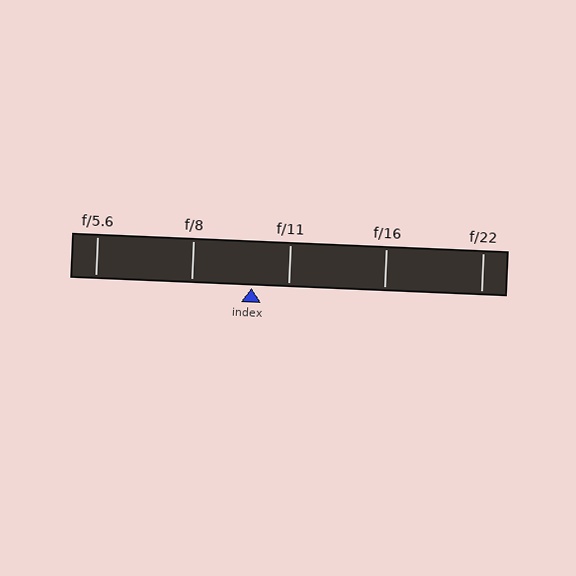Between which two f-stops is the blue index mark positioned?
The index mark is between f/8 and f/11.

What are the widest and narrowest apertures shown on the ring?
The widest aperture shown is f/5.6 and the narrowest is f/22.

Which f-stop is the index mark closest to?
The index mark is closest to f/11.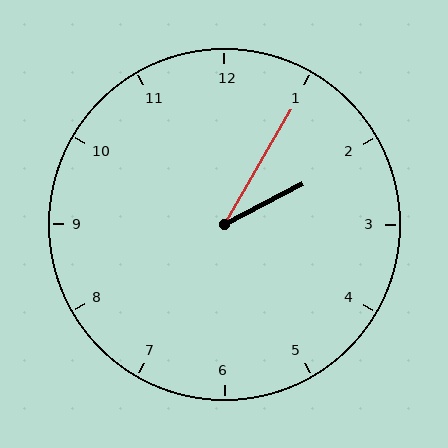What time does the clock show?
2:05.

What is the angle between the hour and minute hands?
Approximately 32 degrees.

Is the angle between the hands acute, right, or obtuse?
It is acute.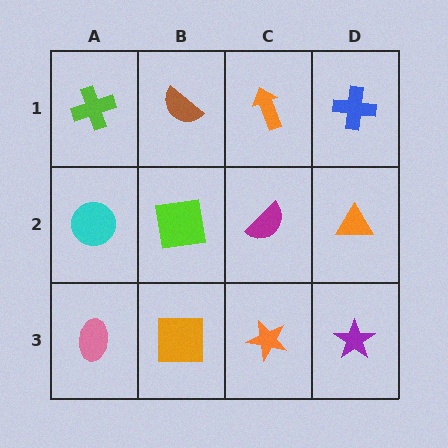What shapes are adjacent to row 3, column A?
A cyan circle (row 2, column A), an orange square (row 3, column B).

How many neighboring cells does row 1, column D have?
2.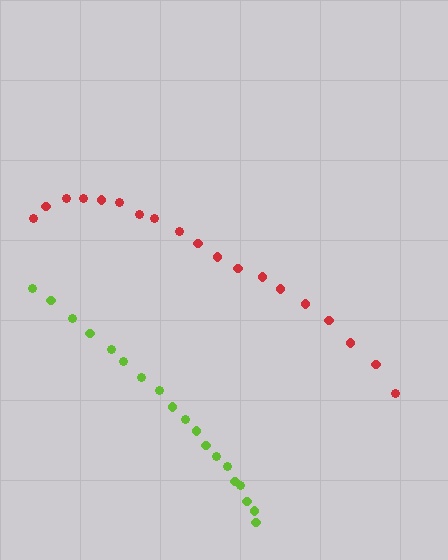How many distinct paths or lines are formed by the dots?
There are 2 distinct paths.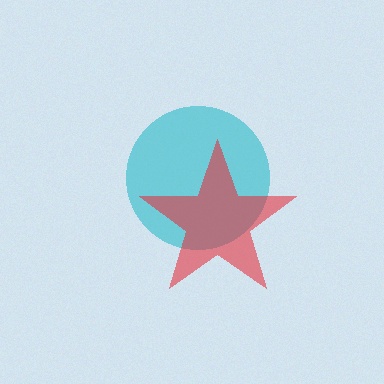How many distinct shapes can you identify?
There are 2 distinct shapes: a cyan circle, a red star.